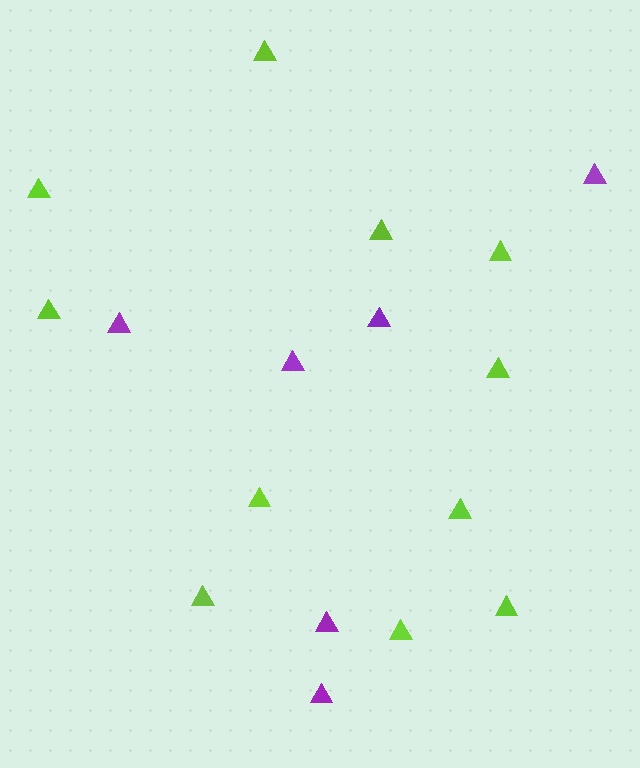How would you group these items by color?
There are 2 groups: one group of purple triangles (6) and one group of lime triangles (11).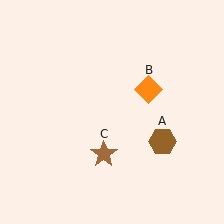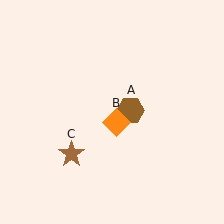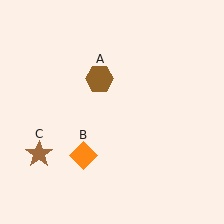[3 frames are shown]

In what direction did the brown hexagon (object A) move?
The brown hexagon (object A) moved up and to the left.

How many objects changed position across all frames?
3 objects changed position: brown hexagon (object A), orange diamond (object B), brown star (object C).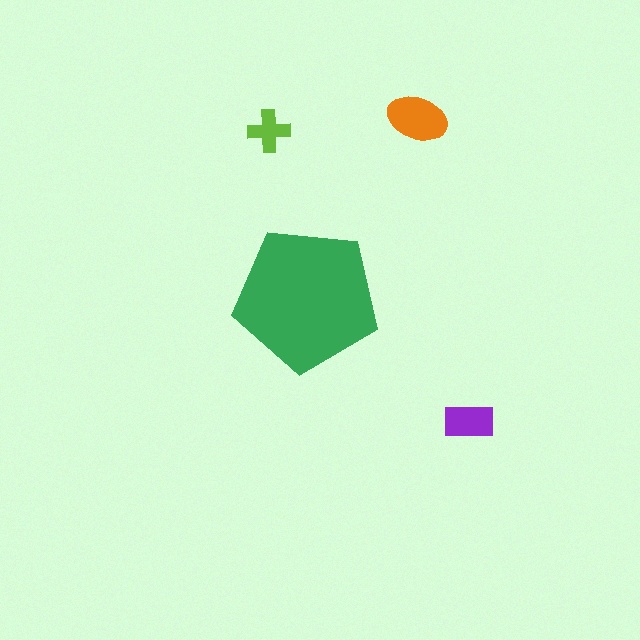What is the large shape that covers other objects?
A green pentagon.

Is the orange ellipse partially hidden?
No, the orange ellipse is fully visible.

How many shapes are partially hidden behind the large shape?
0 shapes are partially hidden.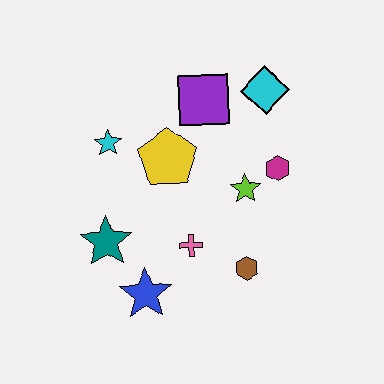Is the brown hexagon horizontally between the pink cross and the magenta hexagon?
Yes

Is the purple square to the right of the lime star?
No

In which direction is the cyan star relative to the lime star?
The cyan star is to the left of the lime star.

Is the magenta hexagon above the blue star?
Yes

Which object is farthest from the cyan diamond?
The blue star is farthest from the cyan diamond.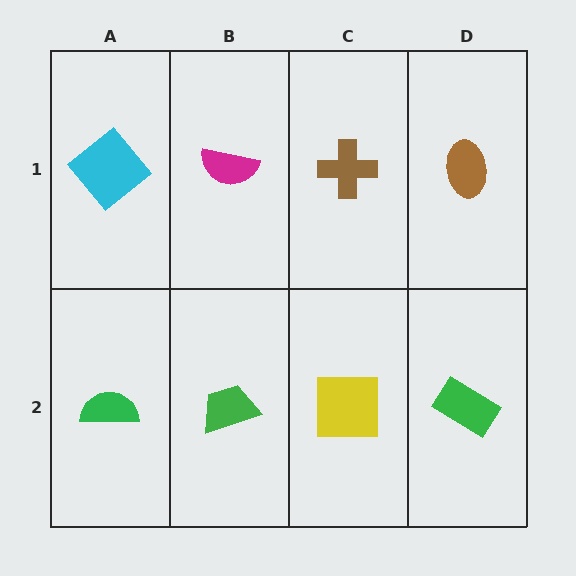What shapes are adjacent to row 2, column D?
A brown ellipse (row 1, column D), a yellow square (row 2, column C).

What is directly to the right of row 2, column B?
A yellow square.